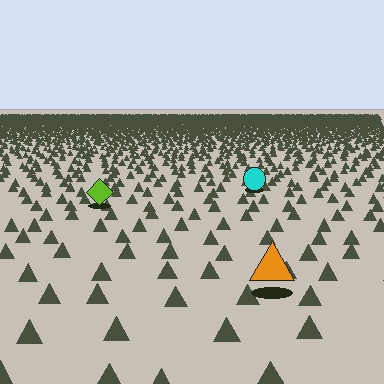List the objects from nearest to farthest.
From nearest to farthest: the orange triangle, the lime diamond, the cyan circle.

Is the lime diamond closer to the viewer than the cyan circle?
Yes. The lime diamond is closer — you can tell from the texture gradient: the ground texture is coarser near it.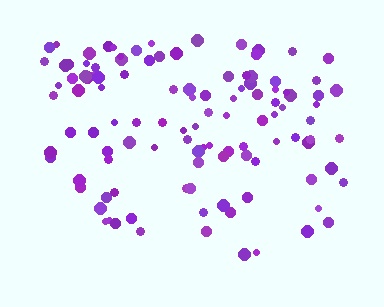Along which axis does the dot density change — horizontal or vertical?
Vertical.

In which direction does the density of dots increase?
From bottom to top, with the top side densest.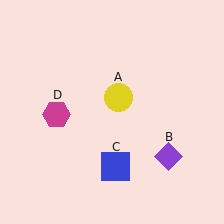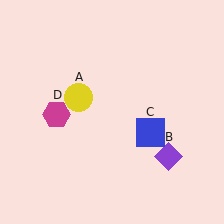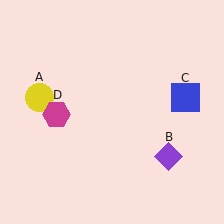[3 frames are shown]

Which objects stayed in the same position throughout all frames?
Purple diamond (object B) and magenta hexagon (object D) remained stationary.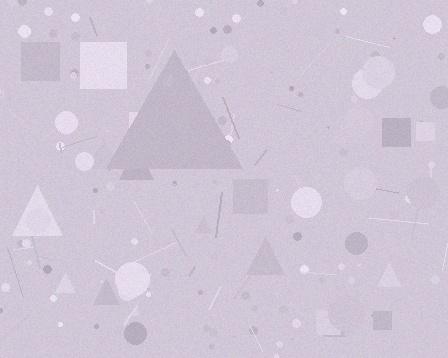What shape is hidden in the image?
A triangle is hidden in the image.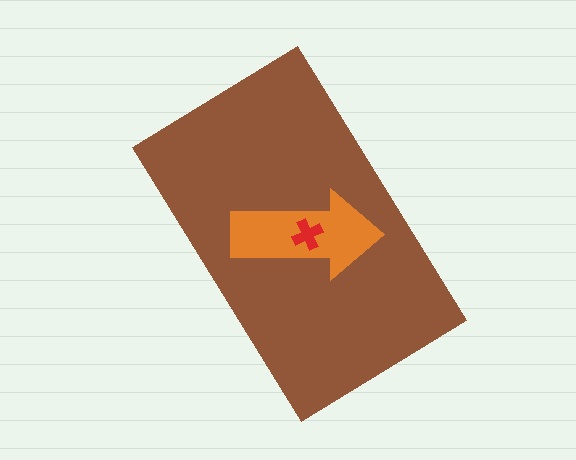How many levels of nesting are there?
3.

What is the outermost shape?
The brown rectangle.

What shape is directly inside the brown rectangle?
The orange arrow.